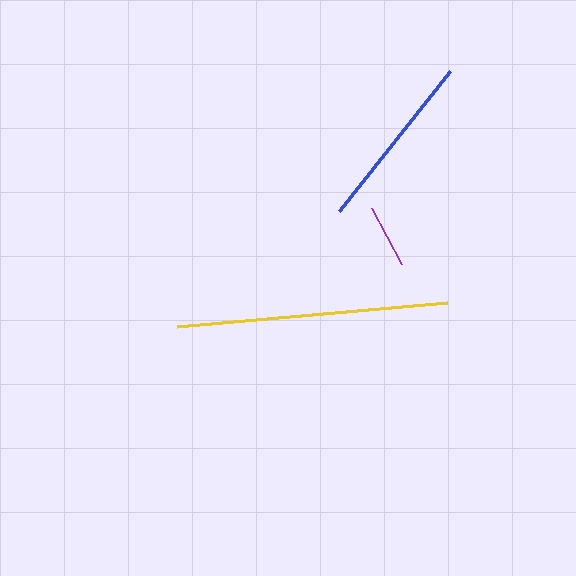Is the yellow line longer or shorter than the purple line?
The yellow line is longer than the purple line.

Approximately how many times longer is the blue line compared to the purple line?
The blue line is approximately 2.8 times the length of the purple line.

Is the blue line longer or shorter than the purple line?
The blue line is longer than the purple line.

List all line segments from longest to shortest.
From longest to shortest: yellow, blue, purple.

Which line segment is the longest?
The yellow line is the longest at approximately 271 pixels.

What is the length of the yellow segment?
The yellow segment is approximately 271 pixels long.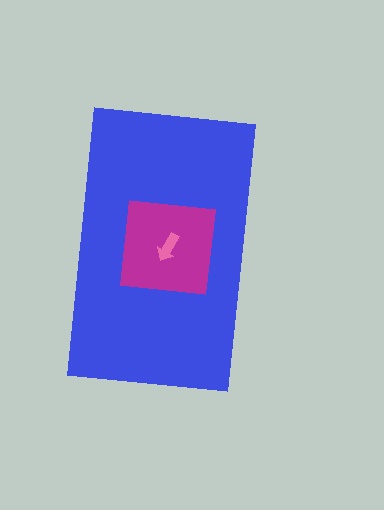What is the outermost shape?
The blue rectangle.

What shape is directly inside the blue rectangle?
The magenta square.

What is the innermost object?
The pink arrow.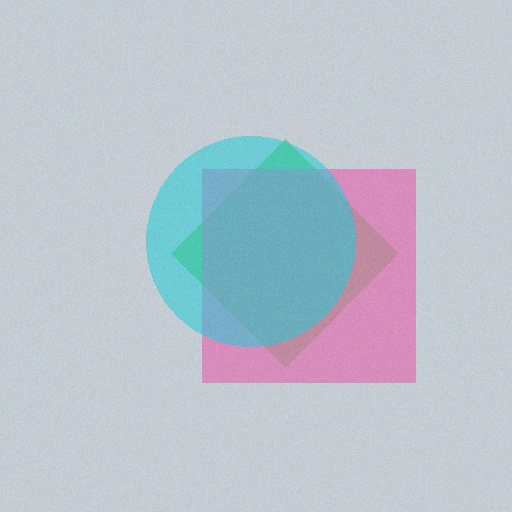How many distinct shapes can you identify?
There are 3 distinct shapes: a green diamond, a pink square, a cyan circle.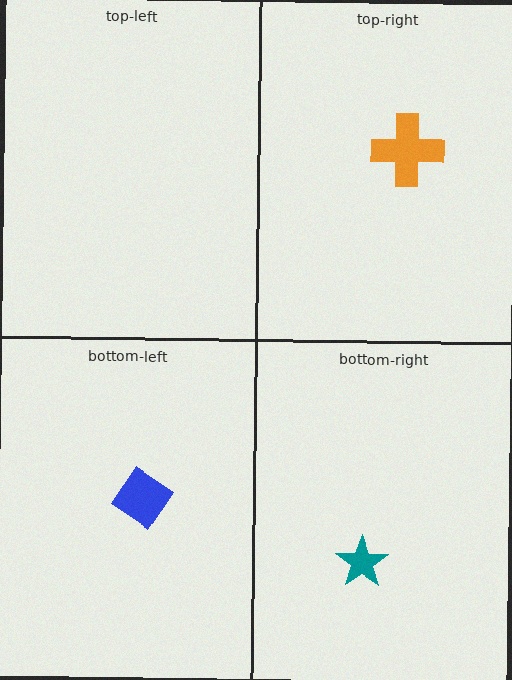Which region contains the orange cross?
The top-right region.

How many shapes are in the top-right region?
1.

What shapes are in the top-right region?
The orange cross.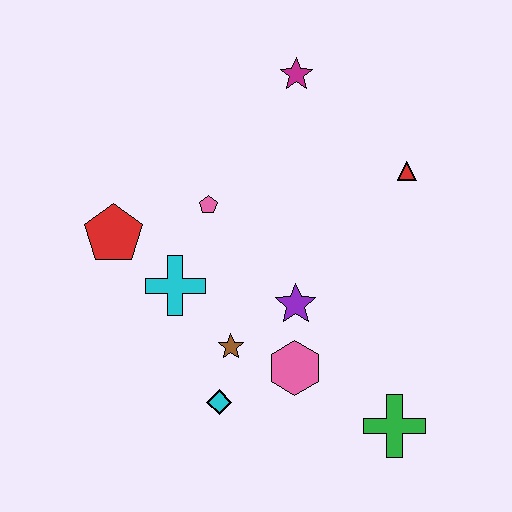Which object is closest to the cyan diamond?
The brown star is closest to the cyan diamond.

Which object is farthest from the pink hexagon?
The magenta star is farthest from the pink hexagon.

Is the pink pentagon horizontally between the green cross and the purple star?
No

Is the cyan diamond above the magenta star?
No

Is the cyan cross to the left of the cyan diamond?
Yes